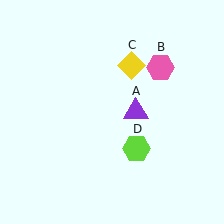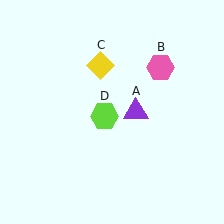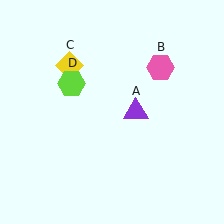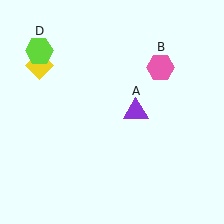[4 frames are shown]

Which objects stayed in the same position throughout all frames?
Purple triangle (object A) and pink hexagon (object B) remained stationary.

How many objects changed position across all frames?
2 objects changed position: yellow diamond (object C), lime hexagon (object D).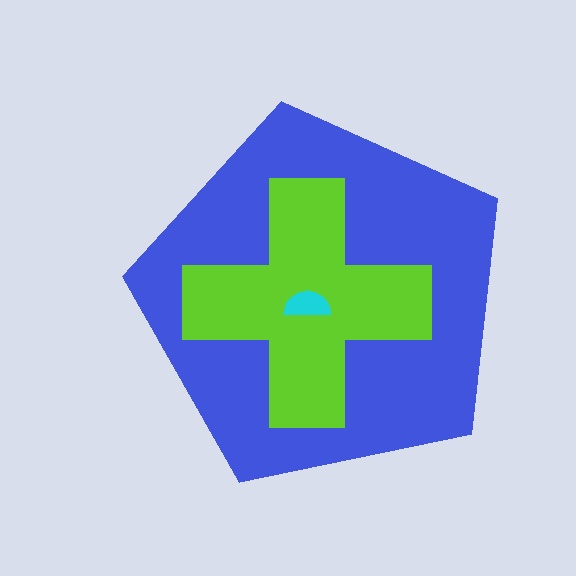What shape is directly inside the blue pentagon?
The lime cross.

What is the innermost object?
The cyan semicircle.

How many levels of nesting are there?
3.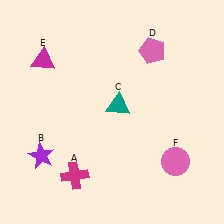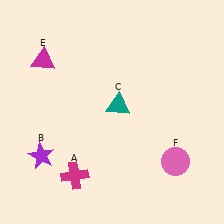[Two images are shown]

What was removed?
The pink pentagon (D) was removed in Image 2.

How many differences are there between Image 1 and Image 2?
There is 1 difference between the two images.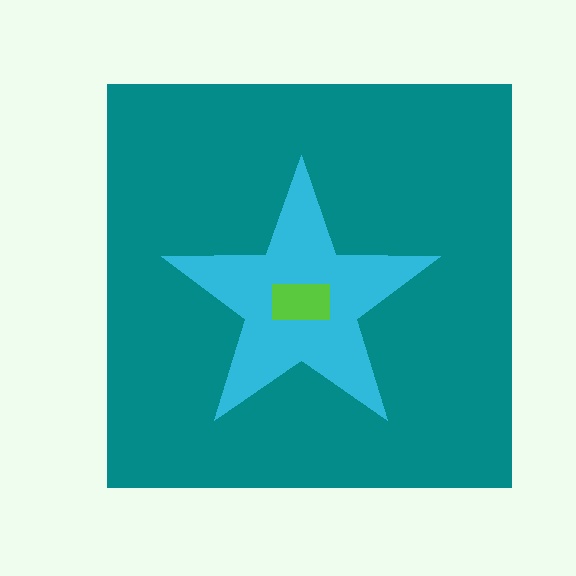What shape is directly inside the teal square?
The cyan star.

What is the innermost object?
The lime rectangle.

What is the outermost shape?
The teal square.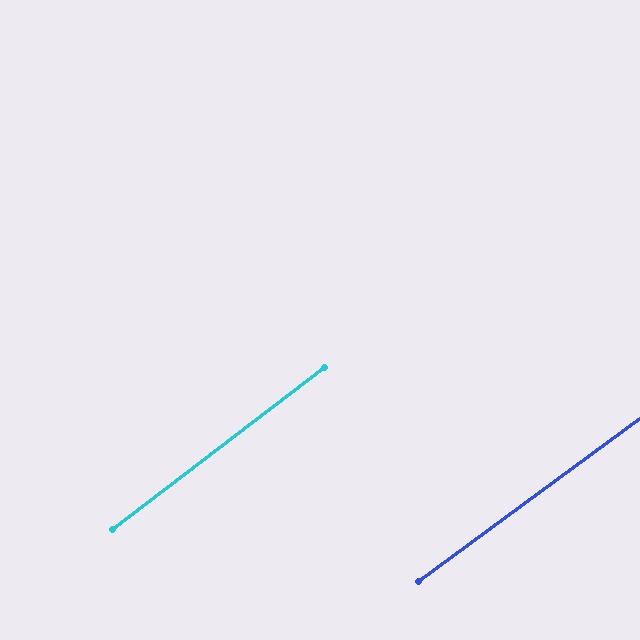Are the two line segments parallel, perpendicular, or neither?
Parallel — their directions differ by only 1.1°.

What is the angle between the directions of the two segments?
Approximately 1 degree.